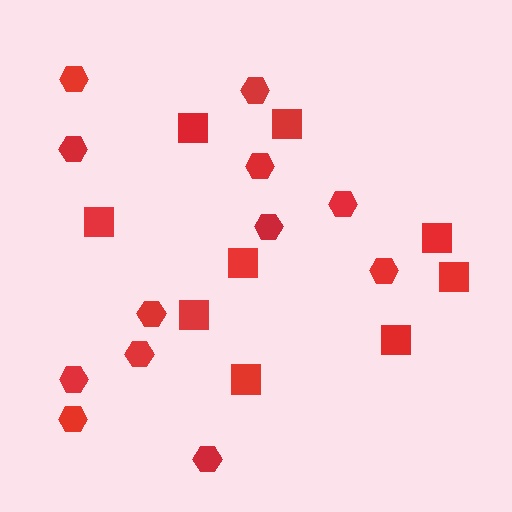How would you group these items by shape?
There are 2 groups: one group of squares (9) and one group of hexagons (12).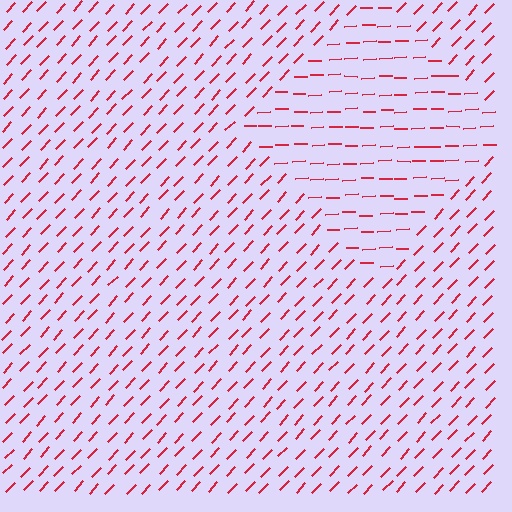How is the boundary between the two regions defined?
The boundary is defined purely by a change in line orientation (approximately 45 degrees difference). All lines are the same color and thickness.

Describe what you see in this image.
The image is filled with small red line segments. A diamond region in the image has lines oriented differently from the surrounding lines, creating a visible texture boundary.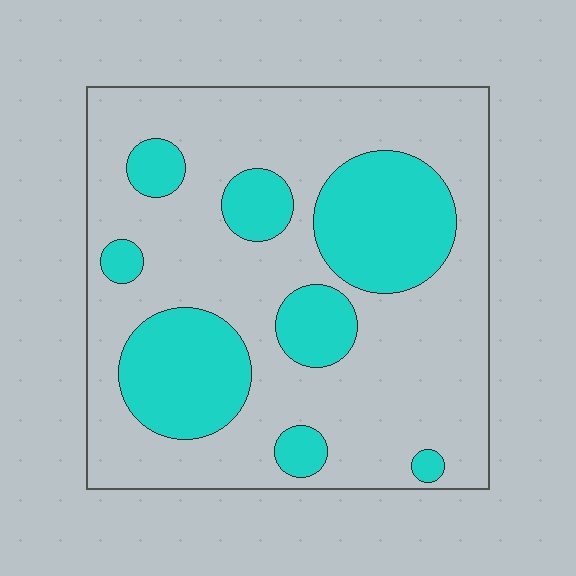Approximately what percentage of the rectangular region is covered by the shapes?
Approximately 30%.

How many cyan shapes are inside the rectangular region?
8.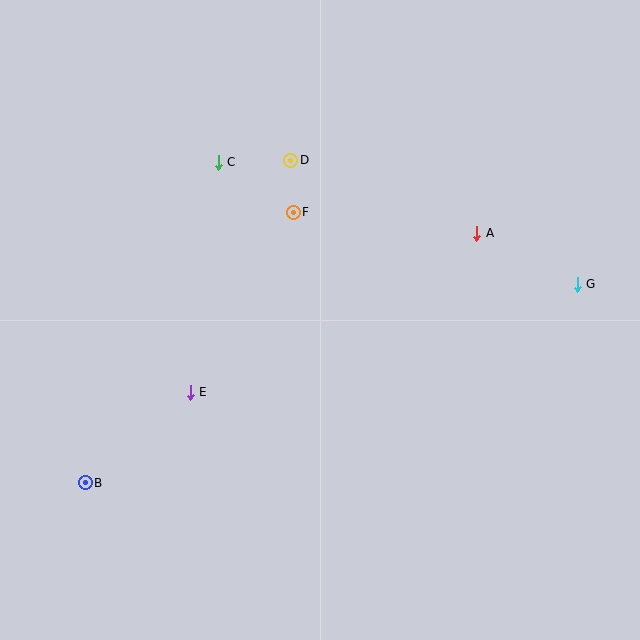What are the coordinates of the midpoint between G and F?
The midpoint between G and F is at (435, 248).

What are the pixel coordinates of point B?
Point B is at (85, 483).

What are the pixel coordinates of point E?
Point E is at (190, 392).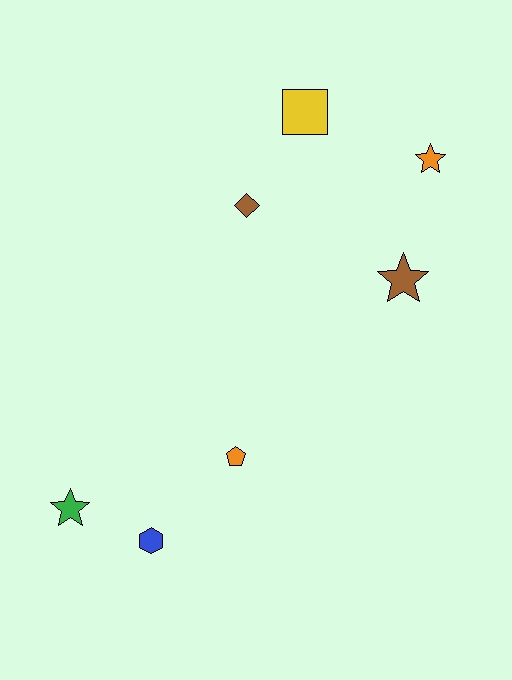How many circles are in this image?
There are no circles.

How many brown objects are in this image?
There are 2 brown objects.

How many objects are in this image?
There are 7 objects.